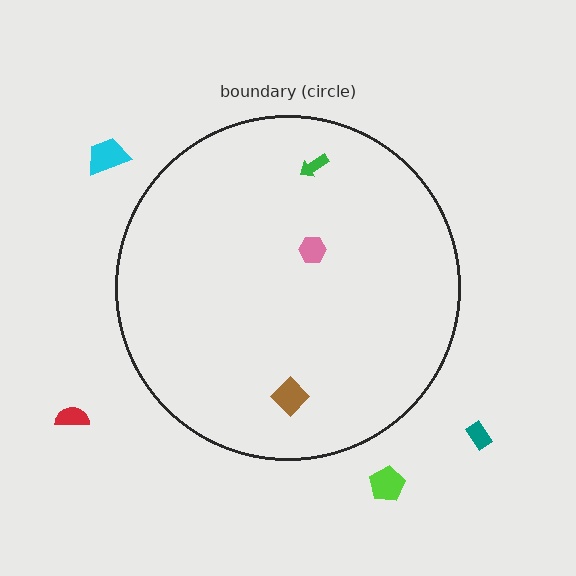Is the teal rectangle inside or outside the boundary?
Outside.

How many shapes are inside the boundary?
3 inside, 4 outside.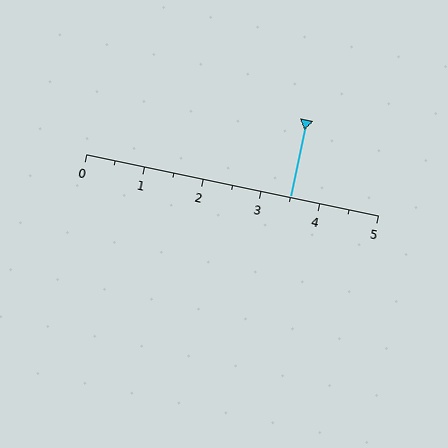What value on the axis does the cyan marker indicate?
The marker indicates approximately 3.5.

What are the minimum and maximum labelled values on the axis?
The axis runs from 0 to 5.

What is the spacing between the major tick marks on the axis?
The major ticks are spaced 1 apart.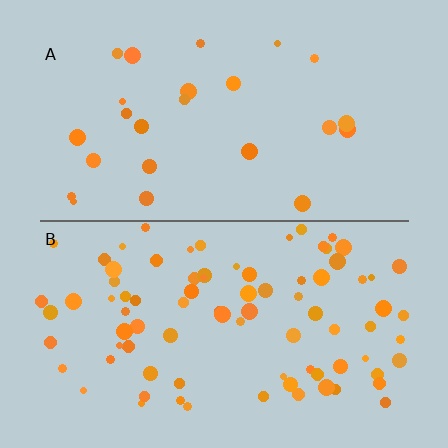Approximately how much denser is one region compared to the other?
Approximately 3.5× — region B over region A.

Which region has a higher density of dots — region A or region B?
B (the bottom).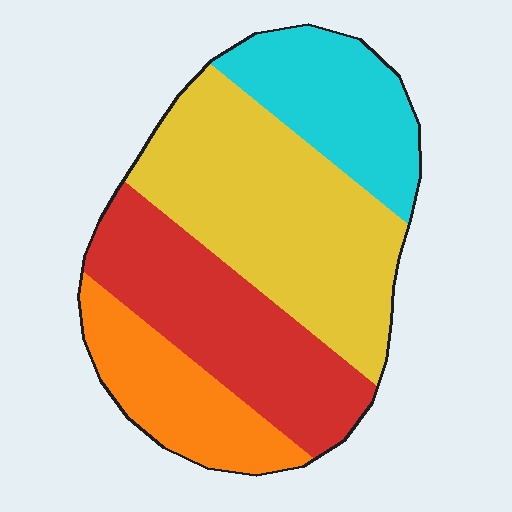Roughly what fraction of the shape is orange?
Orange takes up less than a sixth of the shape.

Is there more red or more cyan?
Red.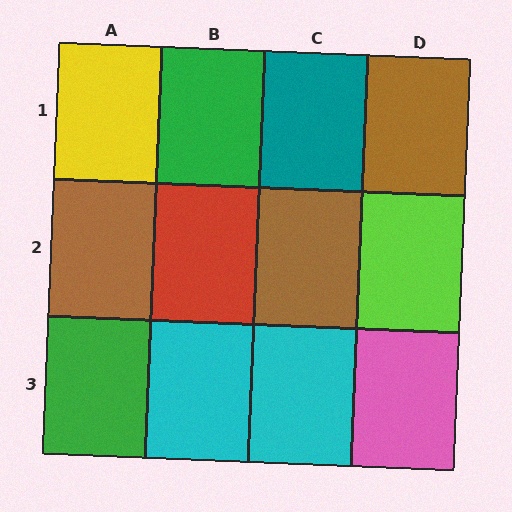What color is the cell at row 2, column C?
Brown.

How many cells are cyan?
2 cells are cyan.